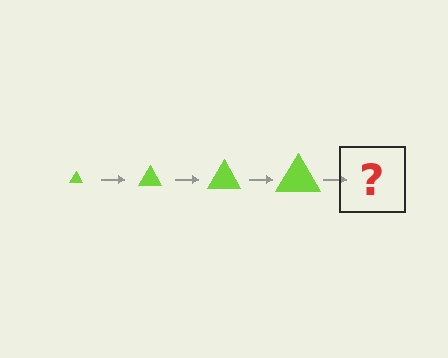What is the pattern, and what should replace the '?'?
The pattern is that the triangle gets progressively larger each step. The '?' should be a lime triangle, larger than the previous one.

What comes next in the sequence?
The next element should be a lime triangle, larger than the previous one.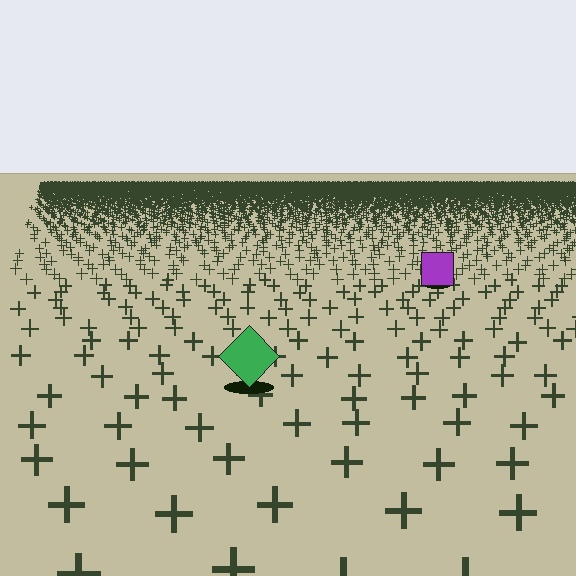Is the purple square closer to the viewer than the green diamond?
No. The green diamond is closer — you can tell from the texture gradient: the ground texture is coarser near it.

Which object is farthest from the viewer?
The purple square is farthest from the viewer. It appears smaller and the ground texture around it is denser.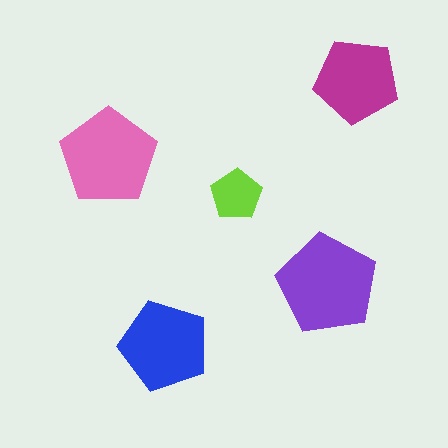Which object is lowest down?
The blue pentagon is bottommost.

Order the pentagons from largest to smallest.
the purple one, the pink one, the blue one, the magenta one, the lime one.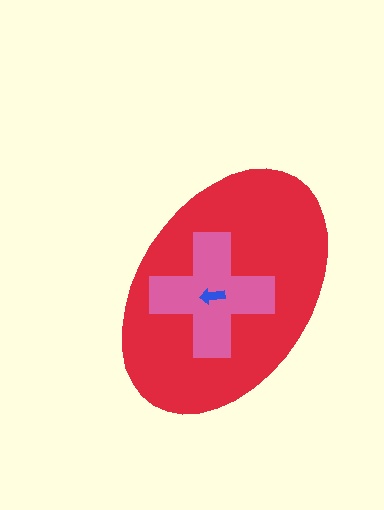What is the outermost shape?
The red ellipse.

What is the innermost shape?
The blue arrow.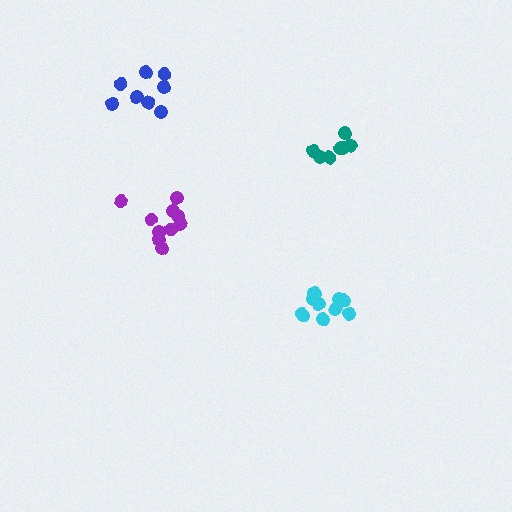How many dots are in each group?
Group 1: 7 dots, Group 2: 11 dots, Group 3: 10 dots, Group 4: 8 dots (36 total).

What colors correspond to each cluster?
The clusters are colored: teal, cyan, purple, blue.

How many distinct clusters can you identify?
There are 4 distinct clusters.